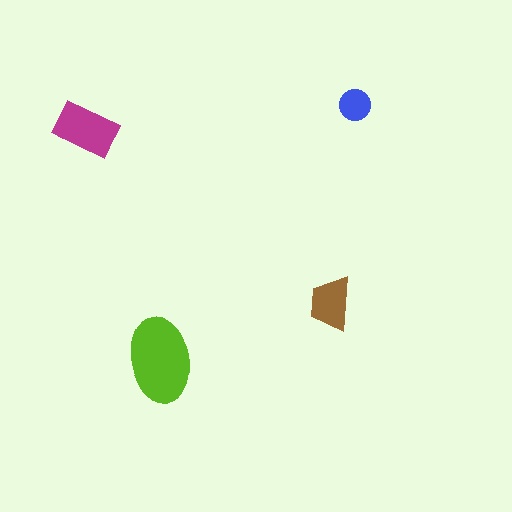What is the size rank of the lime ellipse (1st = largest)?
1st.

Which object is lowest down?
The lime ellipse is bottommost.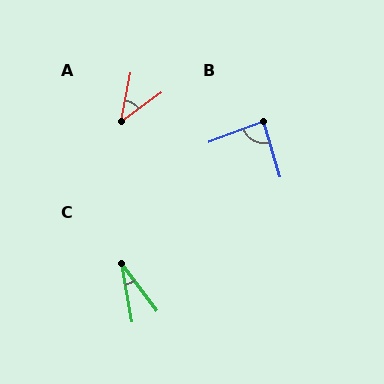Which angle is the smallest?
C, at approximately 27 degrees.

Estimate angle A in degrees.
Approximately 43 degrees.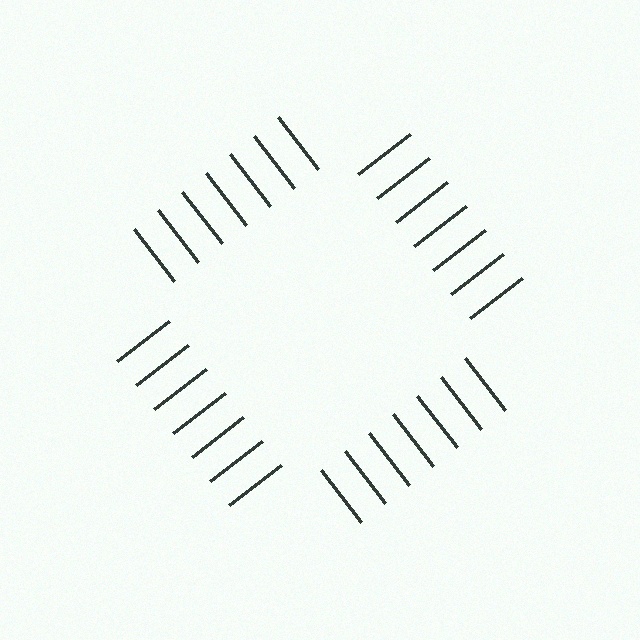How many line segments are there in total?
28 — 7 along each of the 4 edges.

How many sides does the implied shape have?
4 sides — the line-ends trace a square.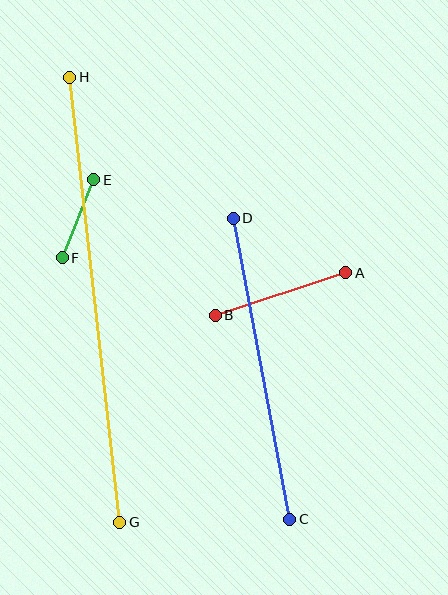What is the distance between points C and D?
The distance is approximately 306 pixels.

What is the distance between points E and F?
The distance is approximately 84 pixels.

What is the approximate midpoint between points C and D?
The midpoint is at approximately (262, 369) pixels.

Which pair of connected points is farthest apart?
Points G and H are farthest apart.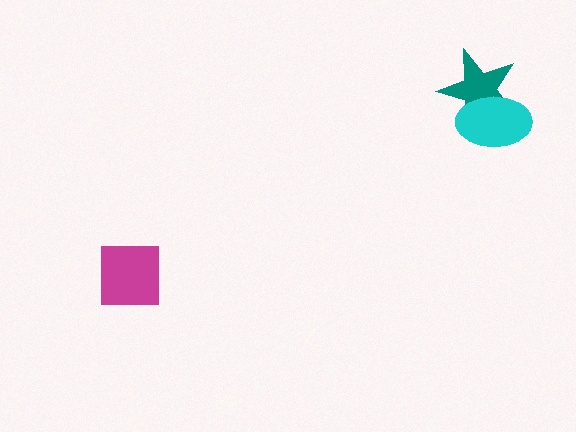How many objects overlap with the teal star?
1 object overlaps with the teal star.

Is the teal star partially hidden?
Yes, it is partially covered by another shape.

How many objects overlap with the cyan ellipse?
1 object overlaps with the cyan ellipse.